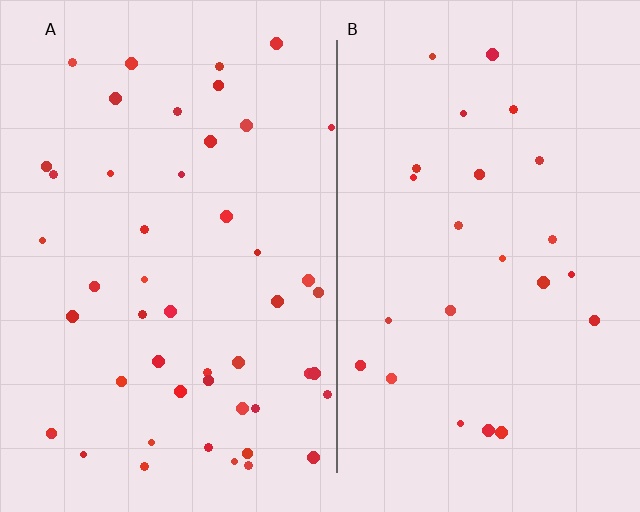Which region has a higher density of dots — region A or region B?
A (the left).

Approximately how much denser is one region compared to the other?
Approximately 2.0× — region A over region B.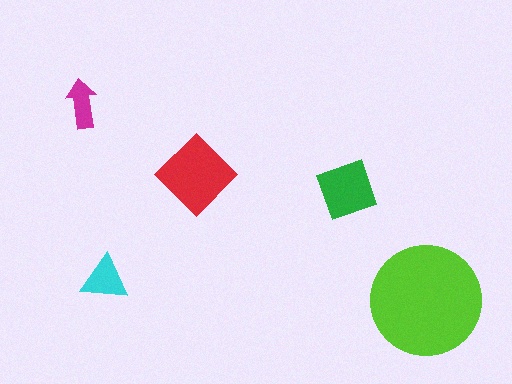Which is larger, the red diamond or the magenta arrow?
The red diamond.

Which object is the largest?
The lime circle.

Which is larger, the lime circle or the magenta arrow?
The lime circle.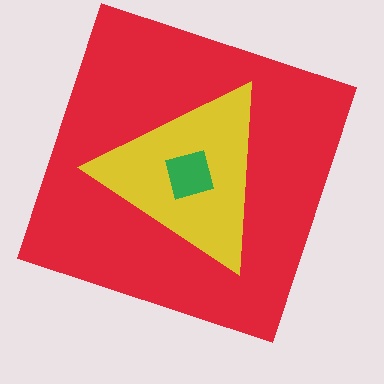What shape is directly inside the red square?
The yellow triangle.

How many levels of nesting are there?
3.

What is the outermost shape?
The red square.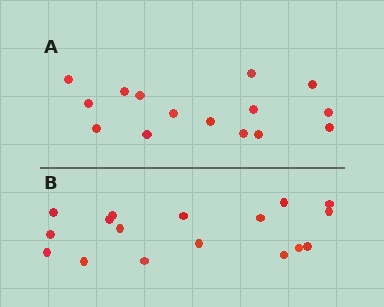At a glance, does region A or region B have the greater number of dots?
Region B (the bottom region) has more dots.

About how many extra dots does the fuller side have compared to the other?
Region B has just a few more — roughly 2 or 3 more dots than region A.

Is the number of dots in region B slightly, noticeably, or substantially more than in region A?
Region B has only slightly more — the two regions are fairly close. The ratio is roughly 1.1 to 1.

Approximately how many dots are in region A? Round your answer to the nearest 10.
About 20 dots. (The exact count is 15, which rounds to 20.)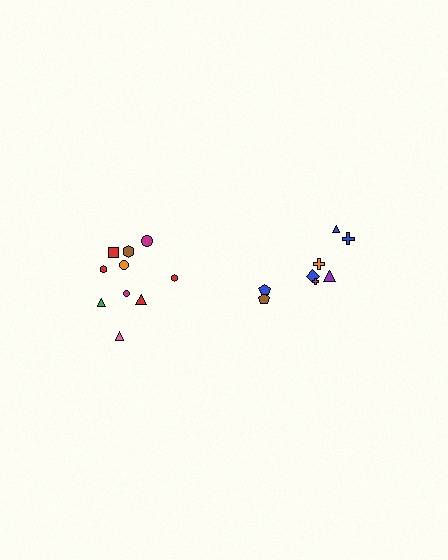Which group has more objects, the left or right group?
The left group.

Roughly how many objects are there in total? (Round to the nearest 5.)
Roughly 20 objects in total.